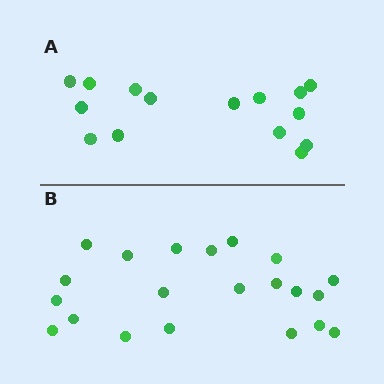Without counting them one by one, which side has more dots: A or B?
Region B (the bottom region) has more dots.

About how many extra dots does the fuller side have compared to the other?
Region B has about 6 more dots than region A.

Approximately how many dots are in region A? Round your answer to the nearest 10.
About 20 dots. (The exact count is 15, which rounds to 20.)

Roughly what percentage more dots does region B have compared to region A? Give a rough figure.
About 40% more.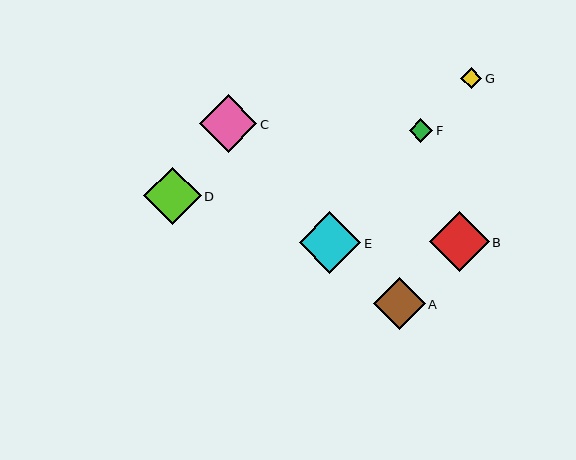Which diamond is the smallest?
Diamond G is the smallest with a size of approximately 21 pixels.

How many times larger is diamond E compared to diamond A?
Diamond E is approximately 1.2 times the size of diamond A.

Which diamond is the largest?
Diamond E is the largest with a size of approximately 61 pixels.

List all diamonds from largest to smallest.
From largest to smallest: E, B, C, D, A, F, G.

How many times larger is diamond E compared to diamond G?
Diamond E is approximately 2.9 times the size of diamond G.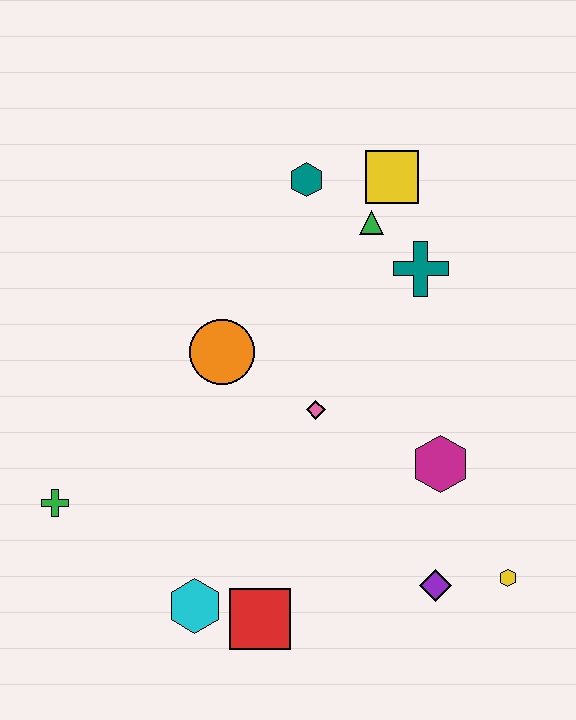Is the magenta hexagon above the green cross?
Yes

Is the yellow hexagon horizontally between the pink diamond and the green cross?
No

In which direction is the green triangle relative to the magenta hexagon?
The green triangle is above the magenta hexagon.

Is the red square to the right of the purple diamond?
No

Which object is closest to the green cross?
The cyan hexagon is closest to the green cross.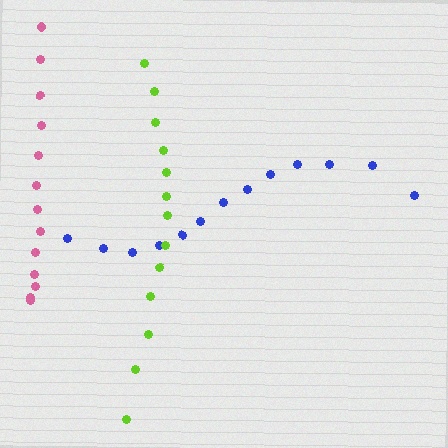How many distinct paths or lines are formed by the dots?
There are 3 distinct paths.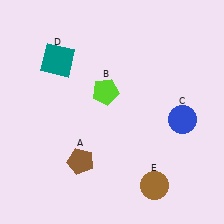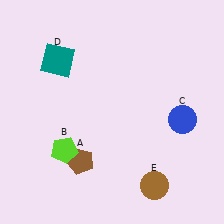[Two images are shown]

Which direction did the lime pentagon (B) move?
The lime pentagon (B) moved down.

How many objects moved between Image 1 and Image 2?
1 object moved between the two images.